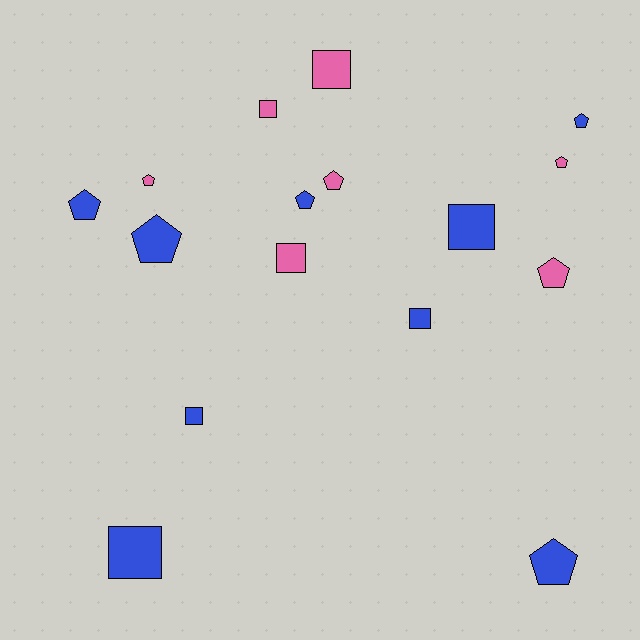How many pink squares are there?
There are 3 pink squares.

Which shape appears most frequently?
Pentagon, with 9 objects.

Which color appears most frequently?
Blue, with 9 objects.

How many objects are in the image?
There are 16 objects.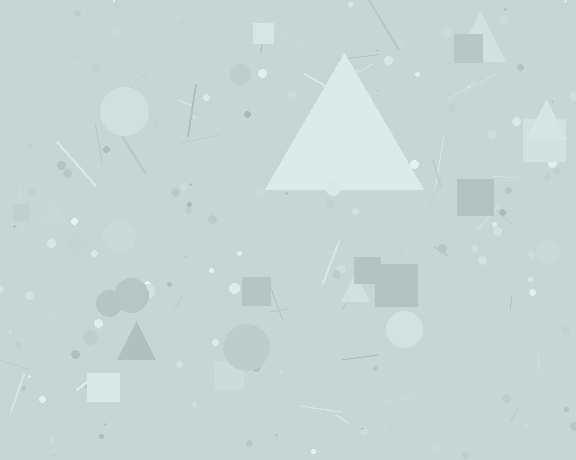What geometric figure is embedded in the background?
A triangle is embedded in the background.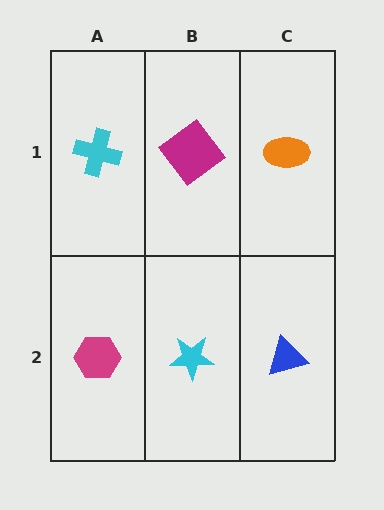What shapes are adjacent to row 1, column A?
A magenta hexagon (row 2, column A), a magenta diamond (row 1, column B).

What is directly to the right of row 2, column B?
A blue triangle.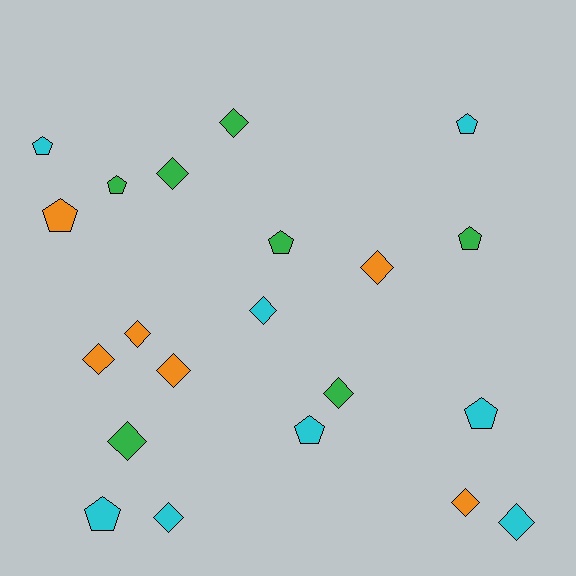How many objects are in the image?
There are 21 objects.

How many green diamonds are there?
There are 4 green diamonds.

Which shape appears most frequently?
Diamond, with 12 objects.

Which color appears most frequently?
Cyan, with 8 objects.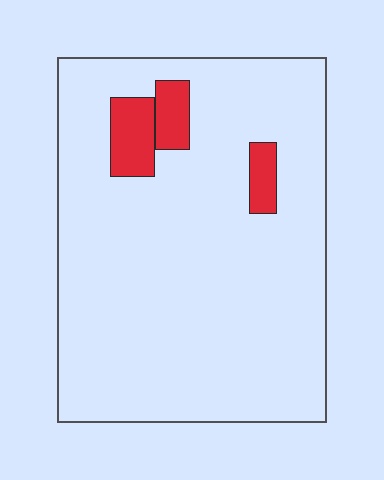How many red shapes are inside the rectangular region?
3.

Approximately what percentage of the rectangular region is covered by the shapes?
Approximately 10%.